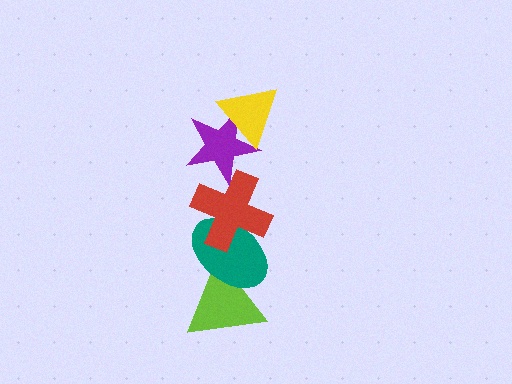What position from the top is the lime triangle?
The lime triangle is 5th from the top.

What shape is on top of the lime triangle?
The teal ellipse is on top of the lime triangle.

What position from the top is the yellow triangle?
The yellow triangle is 1st from the top.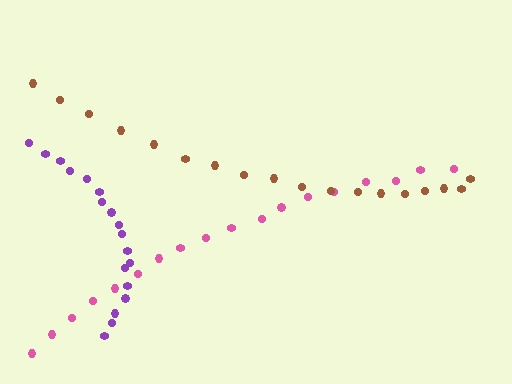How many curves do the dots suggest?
There are 3 distinct paths.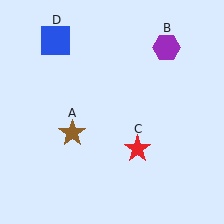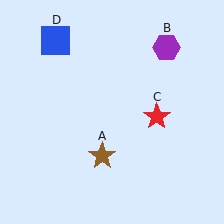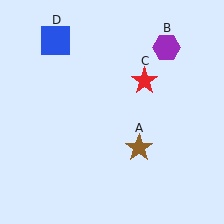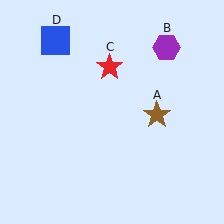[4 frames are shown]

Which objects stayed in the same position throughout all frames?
Purple hexagon (object B) and blue square (object D) remained stationary.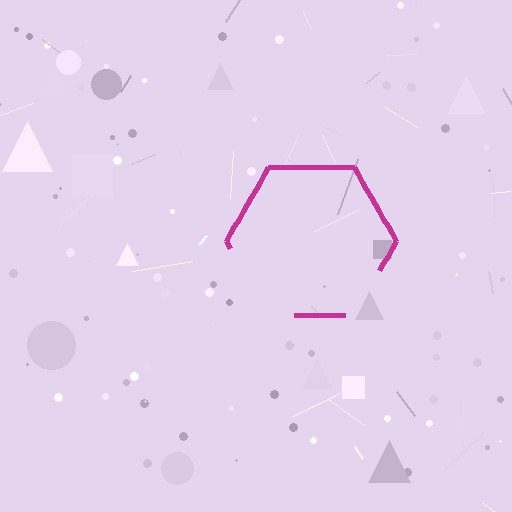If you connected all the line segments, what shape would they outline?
They would outline a hexagon.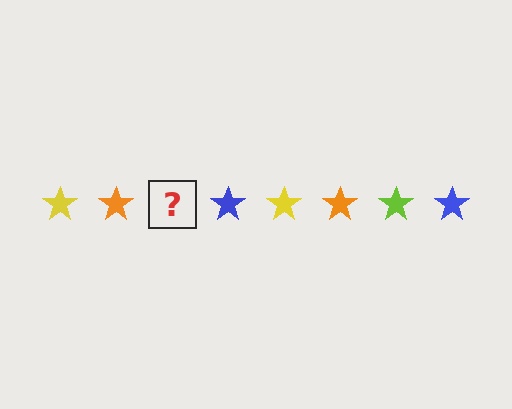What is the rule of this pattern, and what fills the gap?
The rule is that the pattern cycles through yellow, orange, lime, blue stars. The gap should be filled with a lime star.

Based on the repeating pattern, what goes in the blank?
The blank should be a lime star.